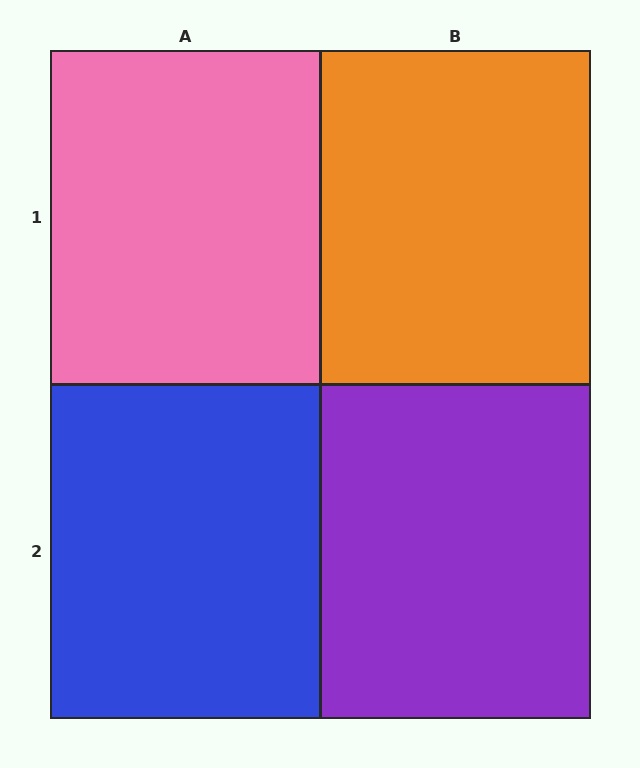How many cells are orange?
1 cell is orange.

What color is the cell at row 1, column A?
Pink.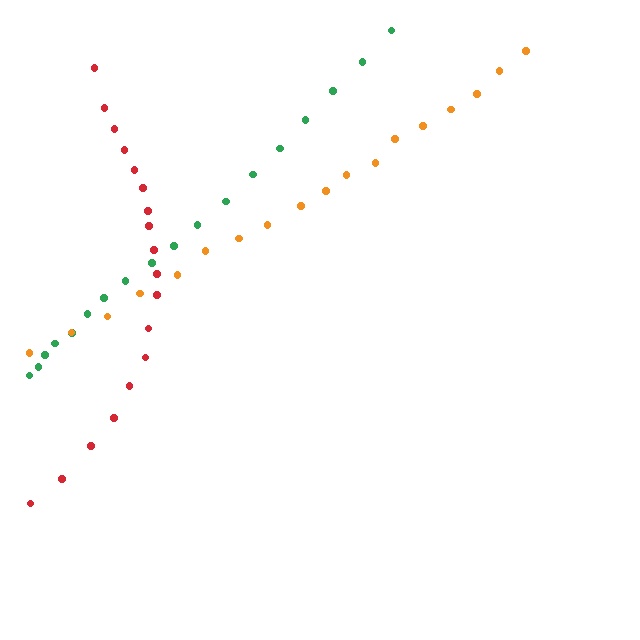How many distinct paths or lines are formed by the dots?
There are 3 distinct paths.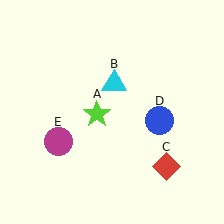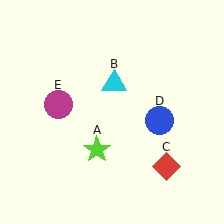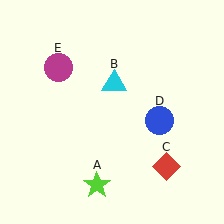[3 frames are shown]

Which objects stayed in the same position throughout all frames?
Cyan triangle (object B) and red diamond (object C) and blue circle (object D) remained stationary.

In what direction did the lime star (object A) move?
The lime star (object A) moved down.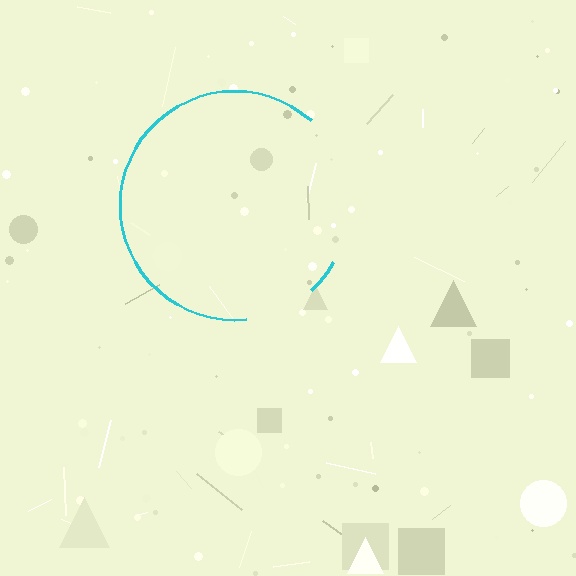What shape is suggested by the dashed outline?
The dashed outline suggests a circle.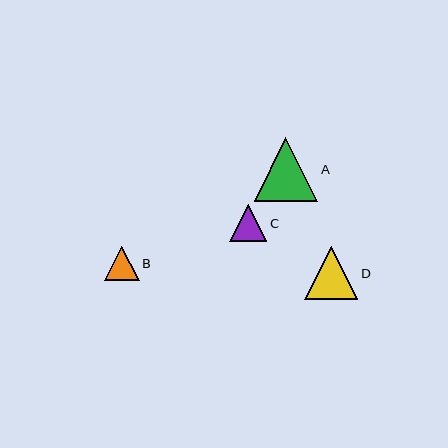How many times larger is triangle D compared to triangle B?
Triangle D is approximately 1.5 times the size of triangle B.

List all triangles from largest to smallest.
From largest to smallest: A, D, C, B.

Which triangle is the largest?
Triangle A is the largest with a size of approximately 64 pixels.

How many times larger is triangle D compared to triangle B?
Triangle D is approximately 1.5 times the size of triangle B.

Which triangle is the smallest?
Triangle B is the smallest with a size of approximately 35 pixels.